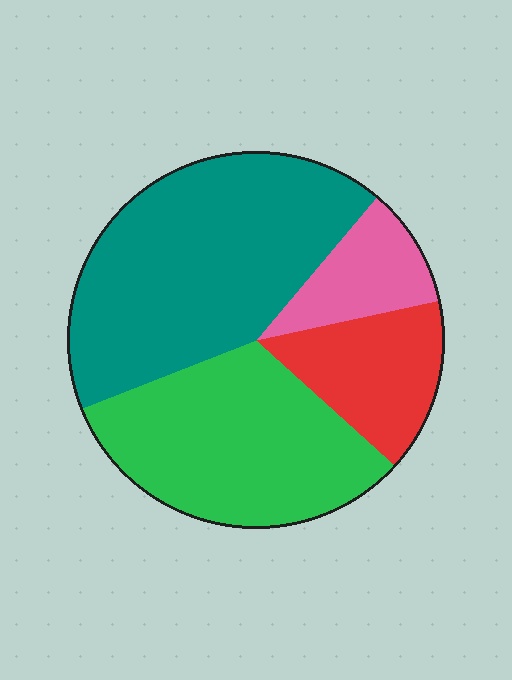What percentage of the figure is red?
Red covers around 15% of the figure.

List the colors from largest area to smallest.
From largest to smallest: teal, green, red, pink.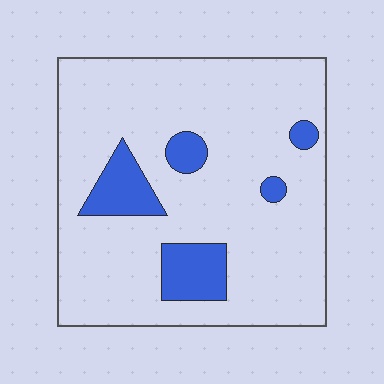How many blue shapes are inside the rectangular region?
5.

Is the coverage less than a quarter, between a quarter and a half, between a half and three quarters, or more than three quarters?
Less than a quarter.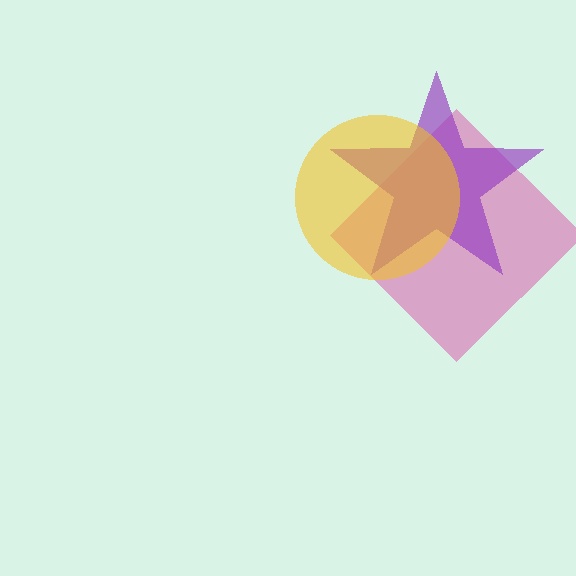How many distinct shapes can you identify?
There are 3 distinct shapes: a pink diamond, a purple star, a yellow circle.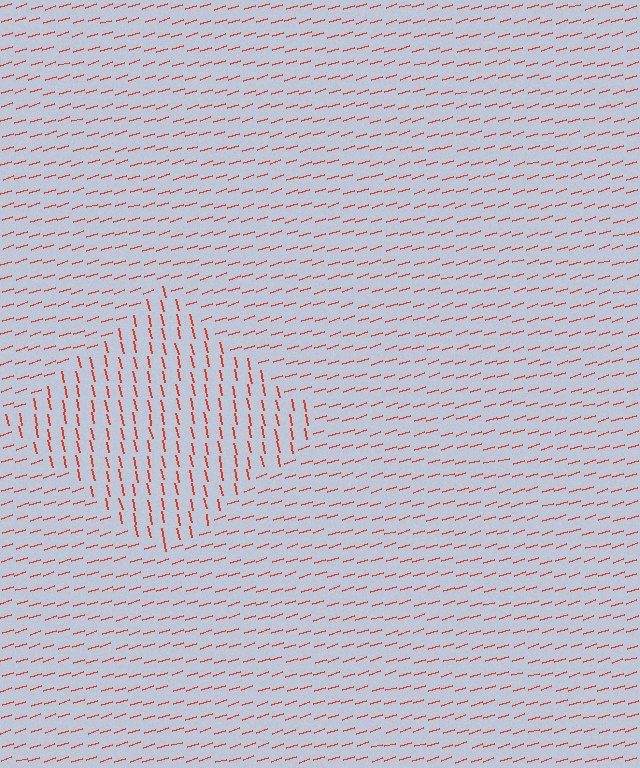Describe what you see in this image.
The image is filled with small red line segments. A diamond region in the image has lines oriented differently from the surrounding lines, creating a visible texture boundary.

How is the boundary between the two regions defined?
The boundary is defined purely by a change in line orientation (approximately 86 degrees difference). All lines are the same color and thickness.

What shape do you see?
I see a diamond.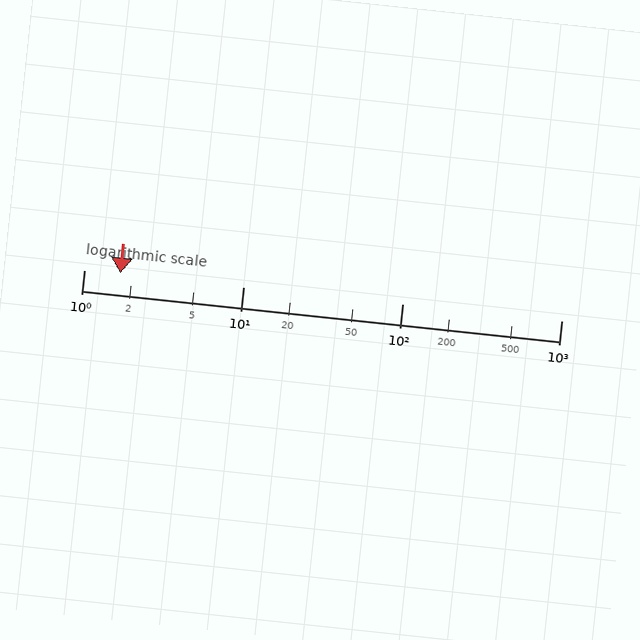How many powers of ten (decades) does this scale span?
The scale spans 3 decades, from 1 to 1000.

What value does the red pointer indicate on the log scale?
The pointer indicates approximately 1.7.